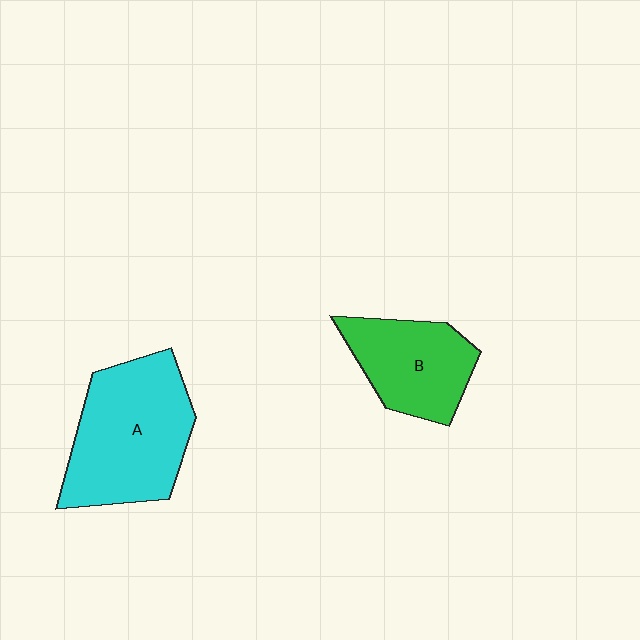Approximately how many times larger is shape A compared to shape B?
Approximately 1.5 times.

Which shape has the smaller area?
Shape B (green).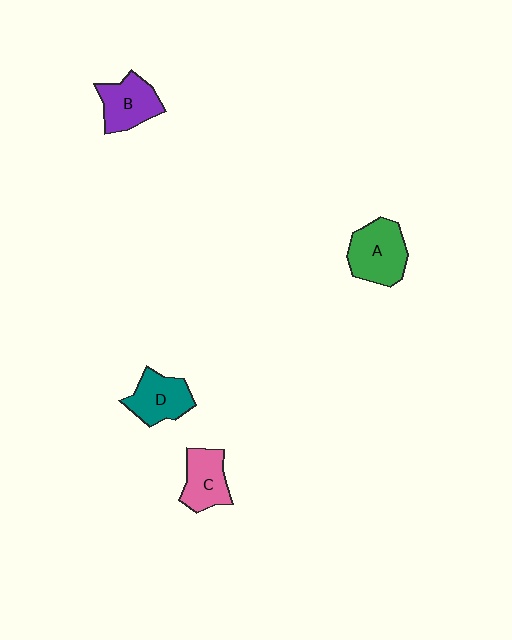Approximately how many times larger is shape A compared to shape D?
Approximately 1.2 times.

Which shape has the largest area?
Shape A (green).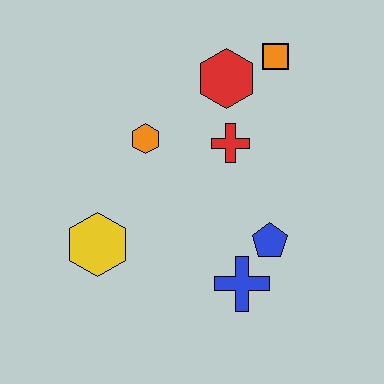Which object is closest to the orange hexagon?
The red cross is closest to the orange hexagon.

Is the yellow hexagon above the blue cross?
Yes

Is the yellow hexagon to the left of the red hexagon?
Yes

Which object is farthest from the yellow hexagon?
The orange square is farthest from the yellow hexagon.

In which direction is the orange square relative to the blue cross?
The orange square is above the blue cross.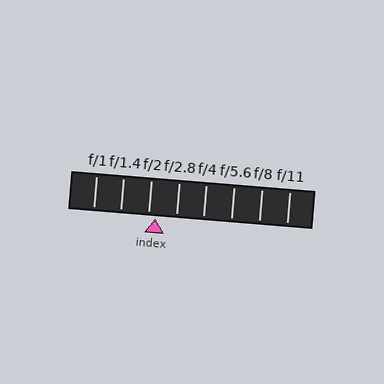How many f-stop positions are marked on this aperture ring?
There are 8 f-stop positions marked.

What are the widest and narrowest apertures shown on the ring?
The widest aperture shown is f/1 and the narrowest is f/11.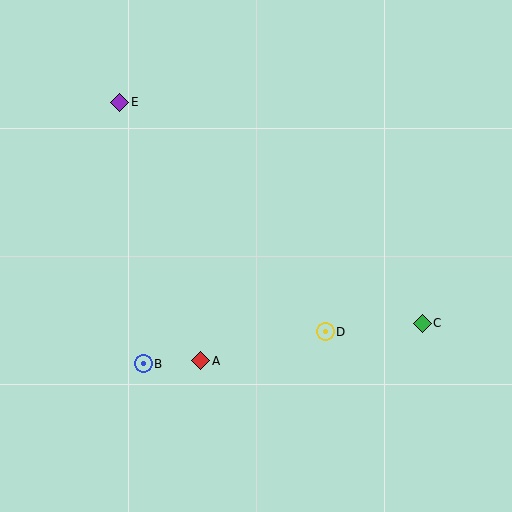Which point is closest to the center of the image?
Point D at (325, 332) is closest to the center.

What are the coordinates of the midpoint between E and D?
The midpoint between E and D is at (222, 217).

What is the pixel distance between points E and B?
The distance between E and B is 263 pixels.